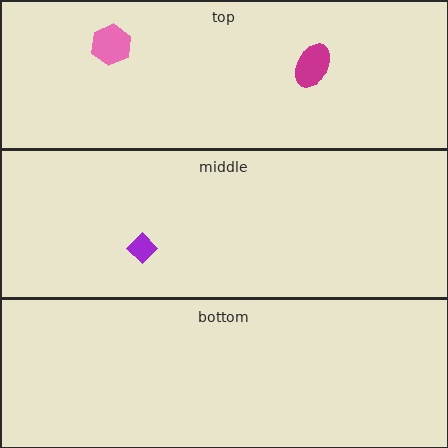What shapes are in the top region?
The pink hexagon, the magenta ellipse.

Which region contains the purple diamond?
The middle region.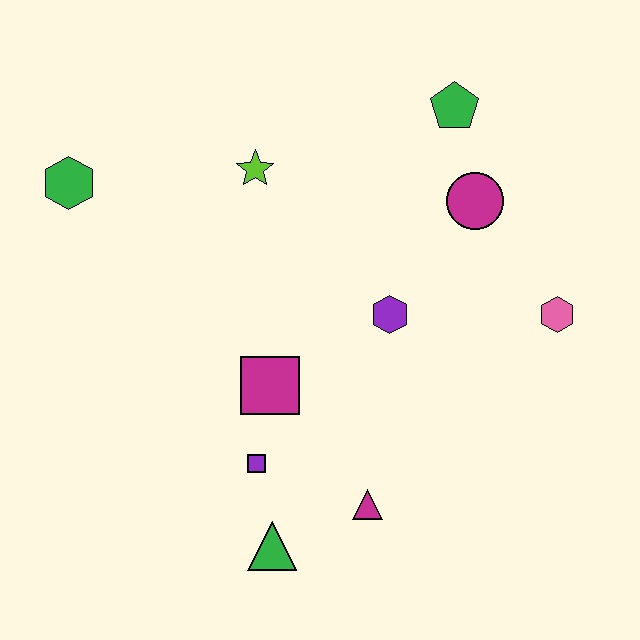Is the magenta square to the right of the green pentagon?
No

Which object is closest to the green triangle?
The purple square is closest to the green triangle.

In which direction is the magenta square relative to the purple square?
The magenta square is above the purple square.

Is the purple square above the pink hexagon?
No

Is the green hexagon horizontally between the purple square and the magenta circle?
No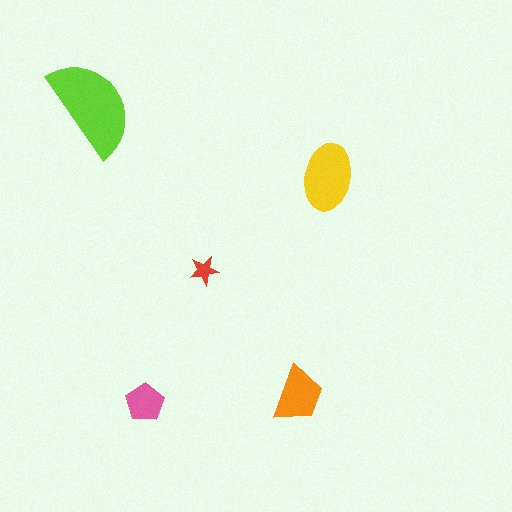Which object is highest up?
The lime semicircle is topmost.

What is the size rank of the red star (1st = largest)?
5th.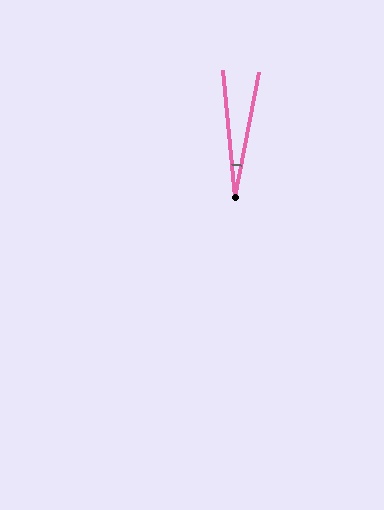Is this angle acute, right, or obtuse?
It is acute.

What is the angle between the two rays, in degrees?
Approximately 16 degrees.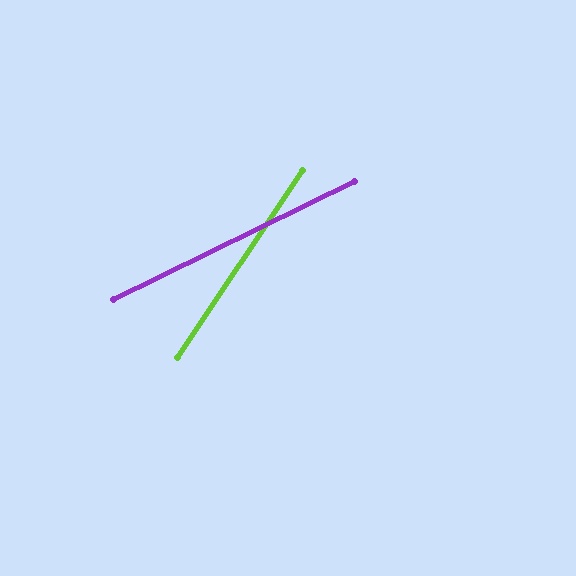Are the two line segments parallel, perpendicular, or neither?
Neither parallel nor perpendicular — they differ by about 30°.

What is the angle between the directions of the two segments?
Approximately 30 degrees.